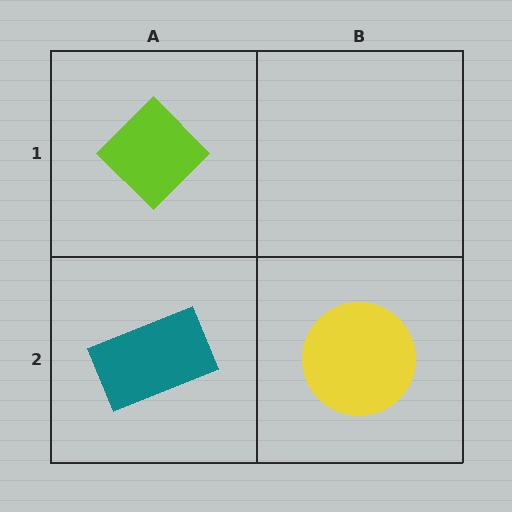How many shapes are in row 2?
2 shapes.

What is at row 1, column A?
A lime diamond.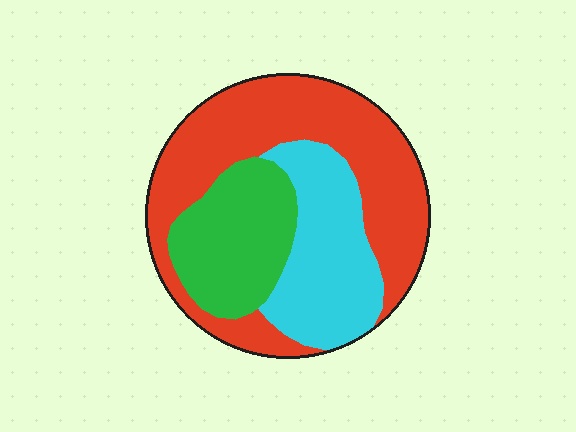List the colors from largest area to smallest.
From largest to smallest: red, cyan, green.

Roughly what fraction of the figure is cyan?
Cyan takes up between a sixth and a third of the figure.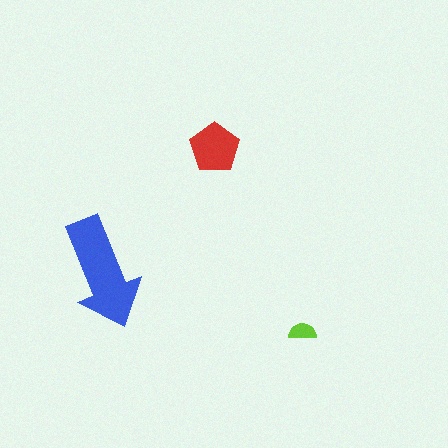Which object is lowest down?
The lime semicircle is bottommost.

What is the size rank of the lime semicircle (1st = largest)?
3rd.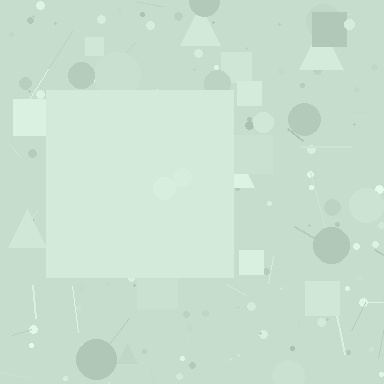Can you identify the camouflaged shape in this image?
The camouflaged shape is a square.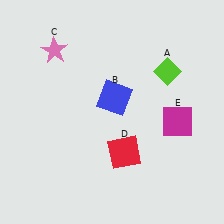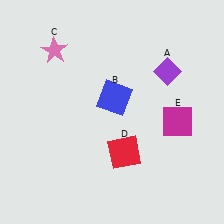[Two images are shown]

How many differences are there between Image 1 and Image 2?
There is 1 difference between the two images.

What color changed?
The diamond (A) changed from lime in Image 1 to purple in Image 2.